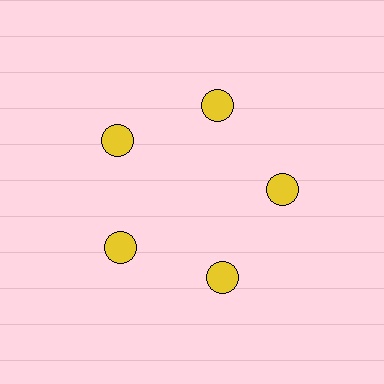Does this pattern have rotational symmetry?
Yes, this pattern has 5-fold rotational symmetry. It looks the same after rotating 72 degrees around the center.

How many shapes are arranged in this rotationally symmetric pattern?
There are 5 shapes, arranged in 5 groups of 1.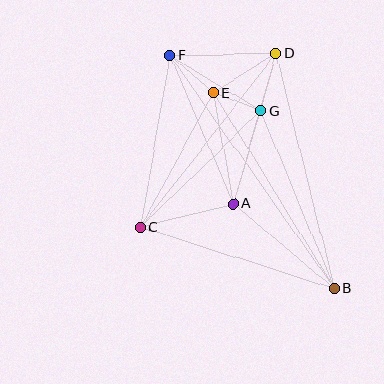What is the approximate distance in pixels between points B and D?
The distance between B and D is approximately 242 pixels.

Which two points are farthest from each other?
Points B and F are farthest from each other.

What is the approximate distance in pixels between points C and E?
The distance between C and E is approximately 153 pixels.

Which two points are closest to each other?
Points E and G are closest to each other.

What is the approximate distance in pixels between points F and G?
The distance between F and G is approximately 107 pixels.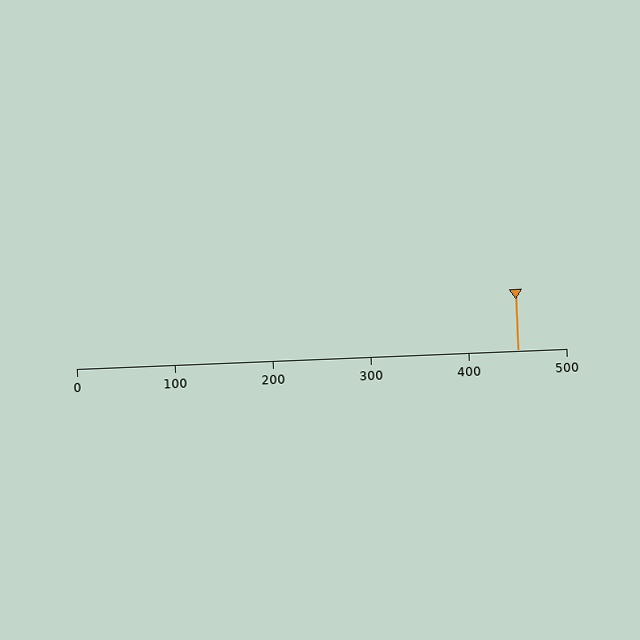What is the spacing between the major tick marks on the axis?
The major ticks are spaced 100 apart.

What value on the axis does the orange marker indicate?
The marker indicates approximately 450.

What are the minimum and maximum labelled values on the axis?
The axis runs from 0 to 500.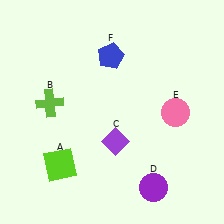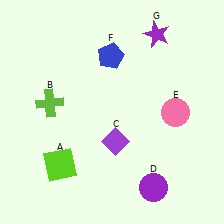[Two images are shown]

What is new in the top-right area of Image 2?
A purple star (G) was added in the top-right area of Image 2.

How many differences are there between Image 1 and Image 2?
There is 1 difference between the two images.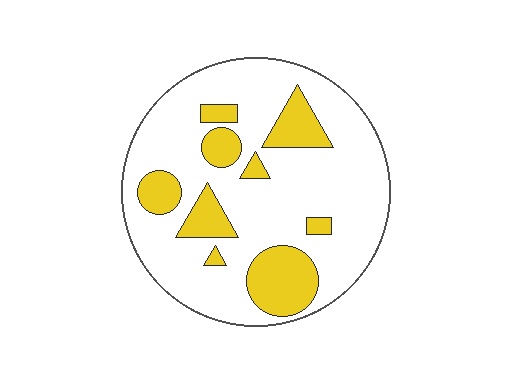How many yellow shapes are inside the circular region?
9.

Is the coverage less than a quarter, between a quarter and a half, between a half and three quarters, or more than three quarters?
Less than a quarter.